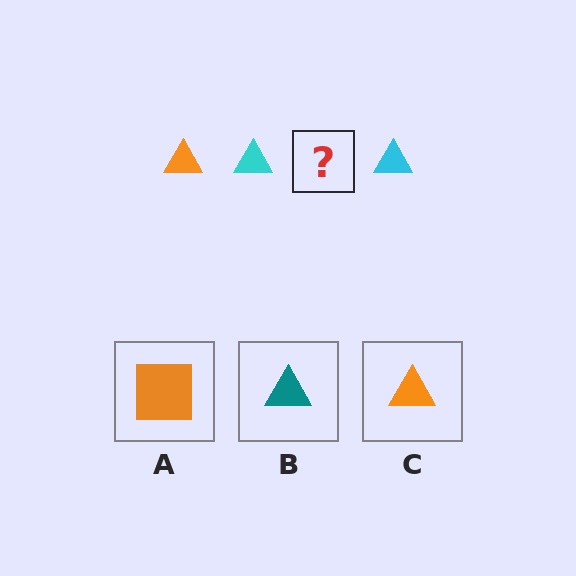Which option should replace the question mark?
Option C.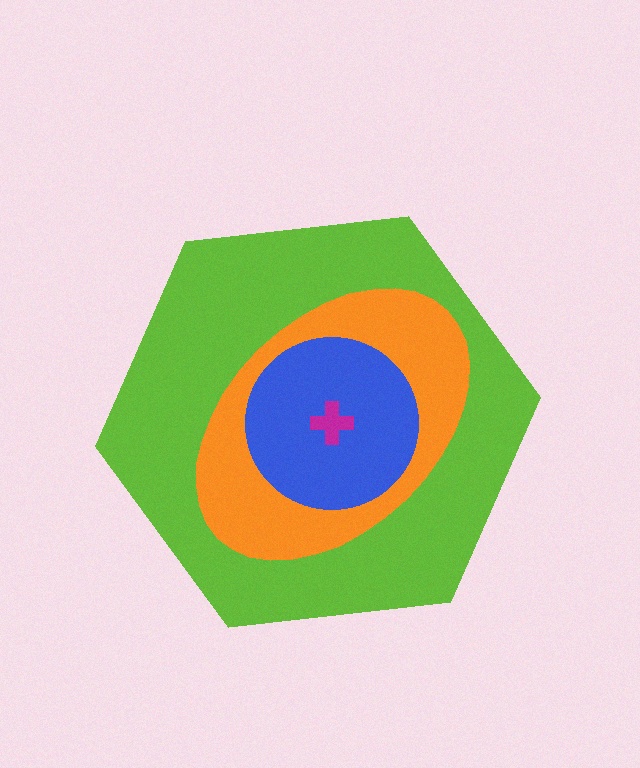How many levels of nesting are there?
4.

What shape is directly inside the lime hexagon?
The orange ellipse.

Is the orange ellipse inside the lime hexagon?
Yes.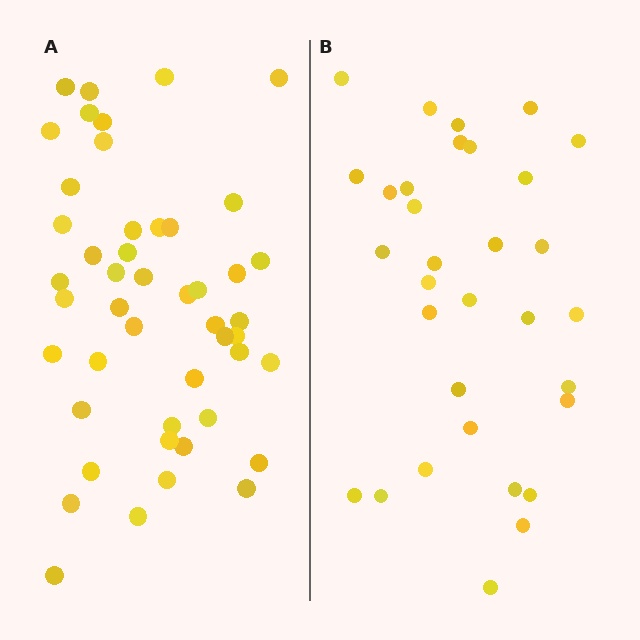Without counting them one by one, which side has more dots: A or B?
Region A (the left region) has more dots.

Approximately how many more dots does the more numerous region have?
Region A has approximately 15 more dots than region B.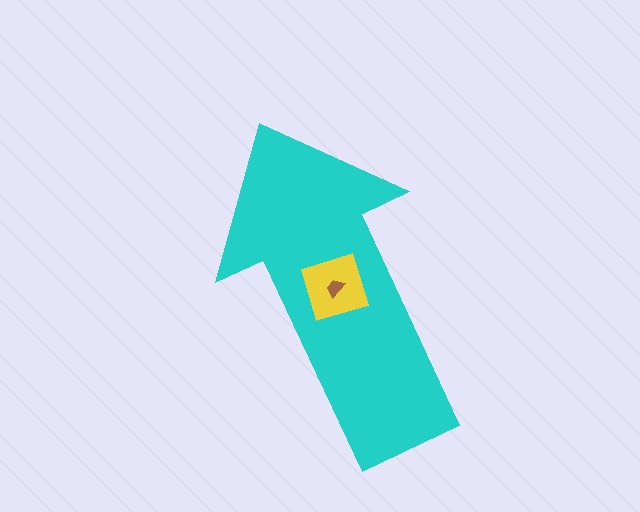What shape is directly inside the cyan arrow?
The yellow diamond.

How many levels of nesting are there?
3.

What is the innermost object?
The brown trapezoid.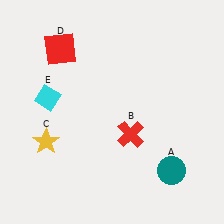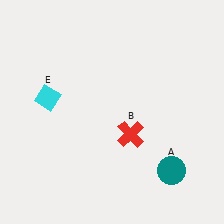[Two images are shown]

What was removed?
The yellow star (C), the red square (D) were removed in Image 2.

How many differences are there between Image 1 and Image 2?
There are 2 differences between the two images.